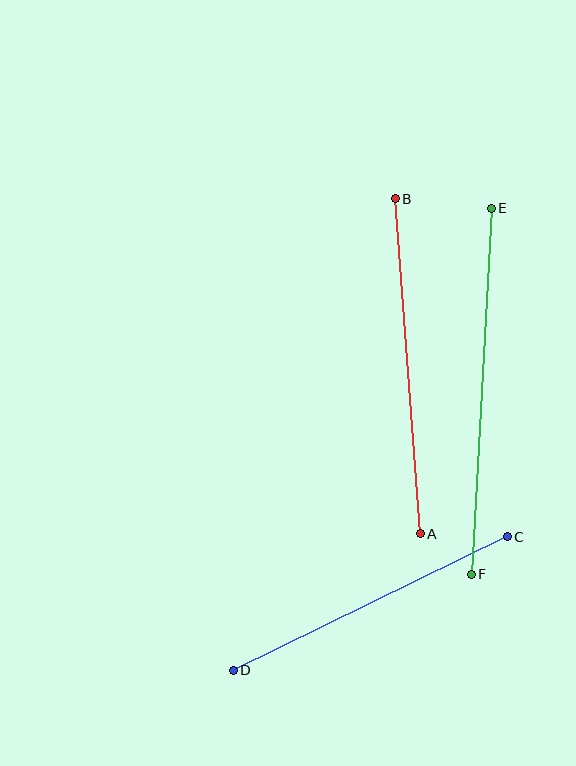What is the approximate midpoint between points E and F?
The midpoint is at approximately (481, 391) pixels.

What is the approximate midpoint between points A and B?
The midpoint is at approximately (408, 366) pixels.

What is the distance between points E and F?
The distance is approximately 366 pixels.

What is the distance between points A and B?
The distance is approximately 336 pixels.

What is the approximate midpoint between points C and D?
The midpoint is at approximately (370, 604) pixels.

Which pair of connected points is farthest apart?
Points E and F are farthest apart.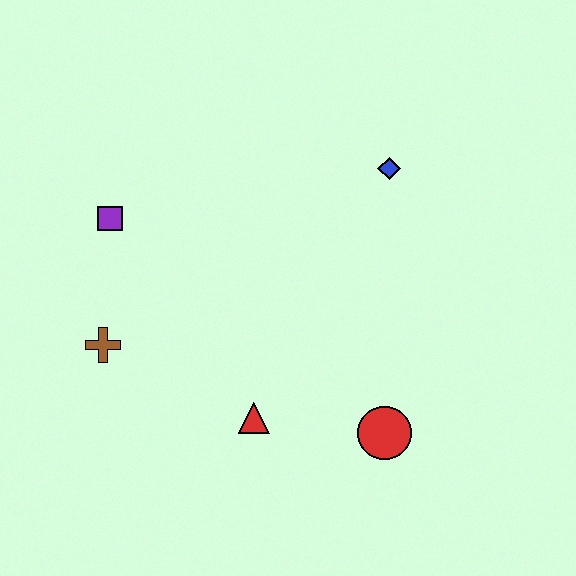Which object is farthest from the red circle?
The purple square is farthest from the red circle.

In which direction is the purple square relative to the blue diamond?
The purple square is to the left of the blue diamond.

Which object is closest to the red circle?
The red triangle is closest to the red circle.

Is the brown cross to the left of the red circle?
Yes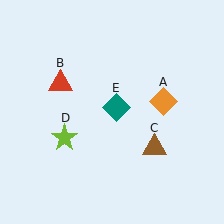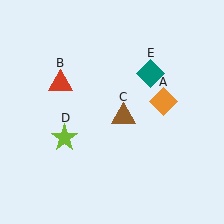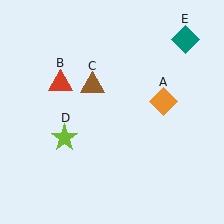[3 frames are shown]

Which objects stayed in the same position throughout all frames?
Orange diamond (object A) and red triangle (object B) and lime star (object D) remained stationary.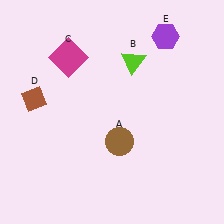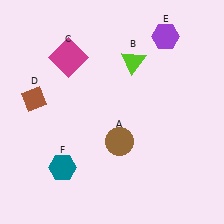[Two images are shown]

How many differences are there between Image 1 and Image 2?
There is 1 difference between the two images.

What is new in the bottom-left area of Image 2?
A teal hexagon (F) was added in the bottom-left area of Image 2.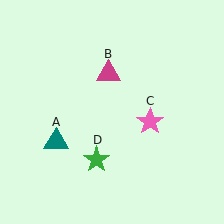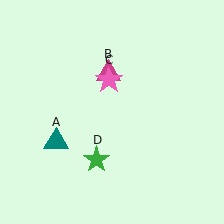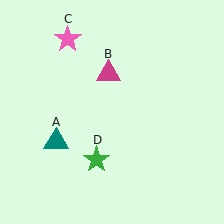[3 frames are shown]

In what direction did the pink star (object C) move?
The pink star (object C) moved up and to the left.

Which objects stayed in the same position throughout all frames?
Teal triangle (object A) and magenta triangle (object B) and green star (object D) remained stationary.